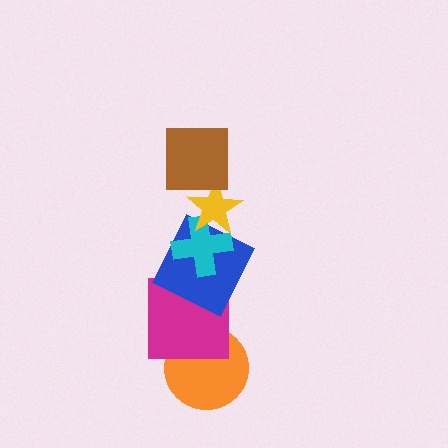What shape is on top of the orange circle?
The magenta square is on top of the orange circle.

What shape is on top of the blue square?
The cyan cross is on top of the blue square.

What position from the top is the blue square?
The blue square is 4th from the top.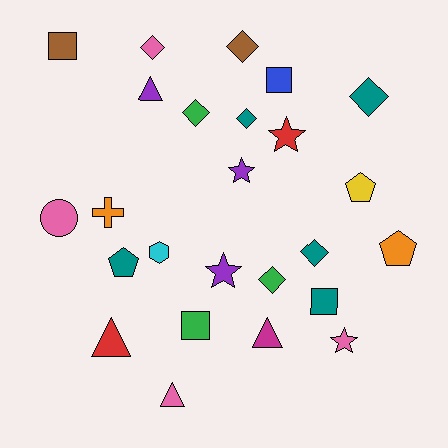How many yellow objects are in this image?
There is 1 yellow object.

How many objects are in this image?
There are 25 objects.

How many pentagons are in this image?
There are 3 pentagons.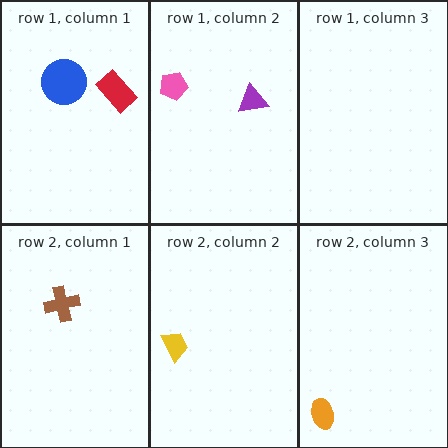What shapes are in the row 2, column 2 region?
The yellow trapezoid.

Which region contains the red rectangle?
The row 1, column 1 region.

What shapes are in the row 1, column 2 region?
The pink pentagon, the purple triangle.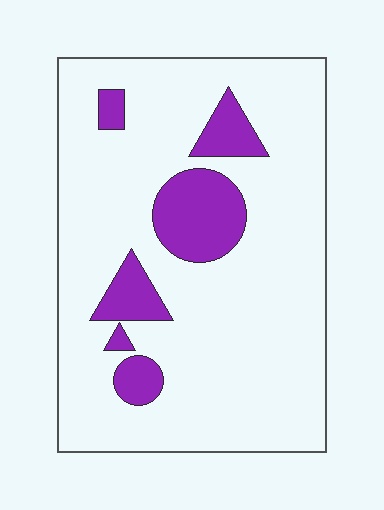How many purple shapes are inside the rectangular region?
6.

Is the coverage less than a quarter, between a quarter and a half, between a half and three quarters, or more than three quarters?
Less than a quarter.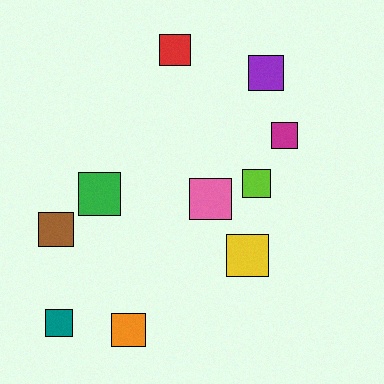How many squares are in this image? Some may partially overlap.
There are 10 squares.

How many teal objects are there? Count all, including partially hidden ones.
There is 1 teal object.